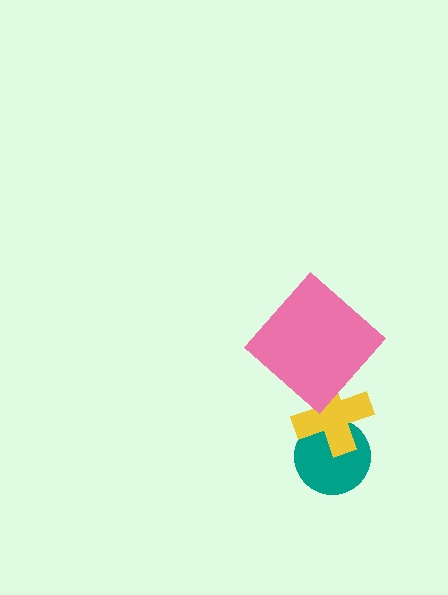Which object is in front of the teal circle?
The yellow cross is in front of the teal circle.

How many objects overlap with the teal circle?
1 object overlaps with the teal circle.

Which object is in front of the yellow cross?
The pink diamond is in front of the yellow cross.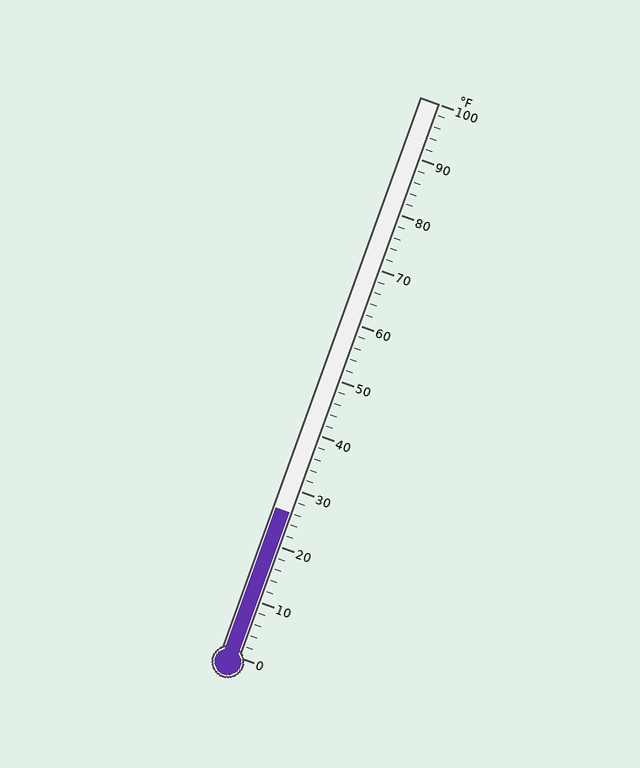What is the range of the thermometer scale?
The thermometer scale ranges from 0°F to 100°F.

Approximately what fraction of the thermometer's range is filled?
The thermometer is filled to approximately 25% of its range.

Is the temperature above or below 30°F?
The temperature is below 30°F.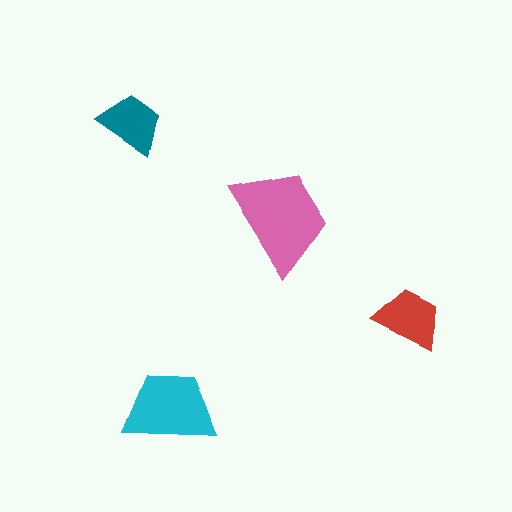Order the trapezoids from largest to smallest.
the pink one, the cyan one, the red one, the teal one.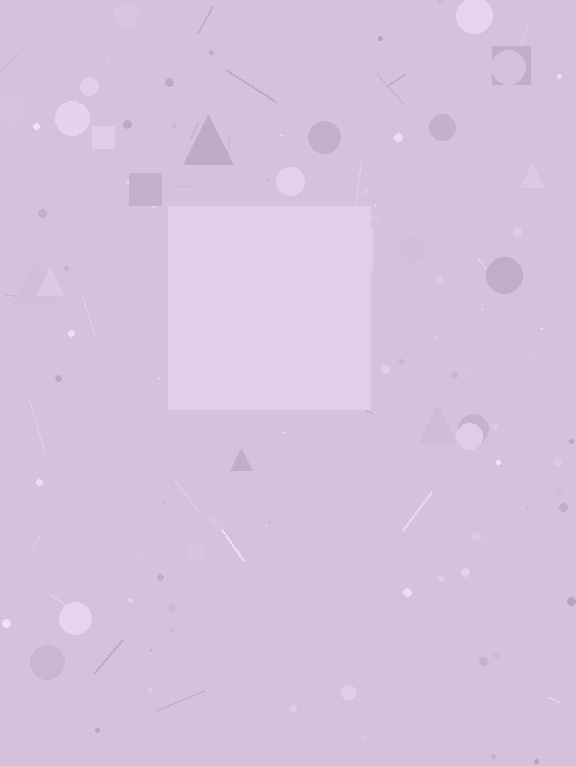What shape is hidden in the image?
A square is hidden in the image.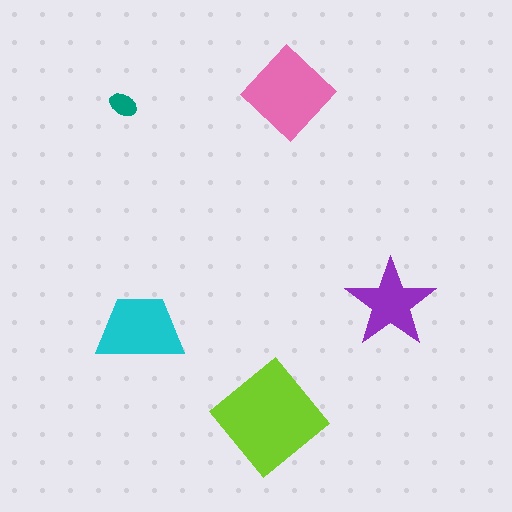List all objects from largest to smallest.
The lime diamond, the pink diamond, the cyan trapezoid, the purple star, the teal ellipse.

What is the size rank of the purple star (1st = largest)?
4th.